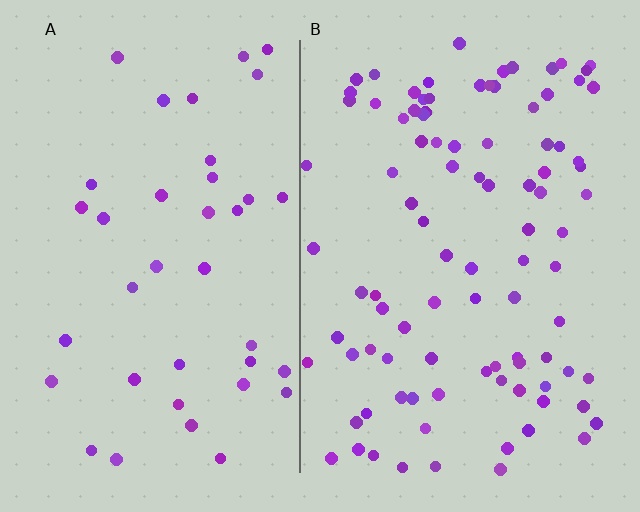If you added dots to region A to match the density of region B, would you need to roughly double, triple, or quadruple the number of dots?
Approximately double.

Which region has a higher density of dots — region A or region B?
B (the right).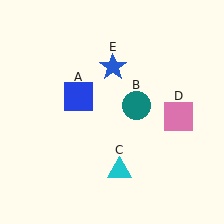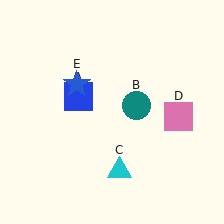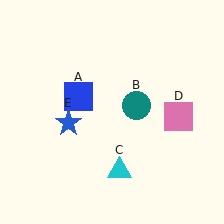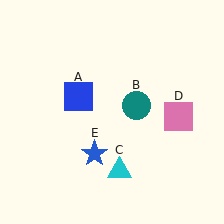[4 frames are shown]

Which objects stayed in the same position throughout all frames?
Blue square (object A) and teal circle (object B) and cyan triangle (object C) and pink square (object D) remained stationary.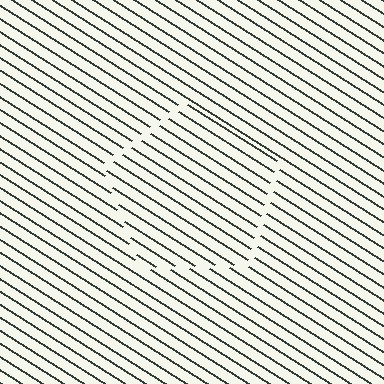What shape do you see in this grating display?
An illusory pentagon. The interior of the shape contains the same grating, shifted by half a period — the contour is defined by the phase discontinuity where line-ends from the inner and outer gratings abut.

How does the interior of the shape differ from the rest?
The interior of the shape contains the same grating, shifted by half a period — the contour is defined by the phase discontinuity where line-ends from the inner and outer gratings abut.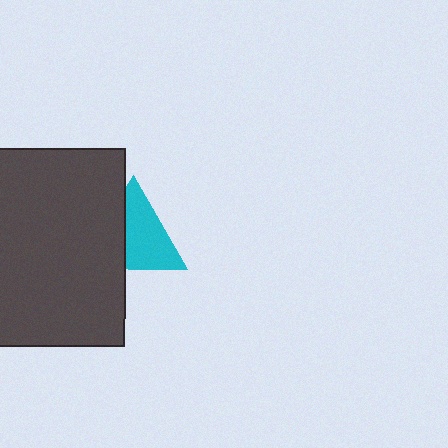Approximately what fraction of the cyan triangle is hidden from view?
Roughly 37% of the cyan triangle is hidden behind the dark gray rectangle.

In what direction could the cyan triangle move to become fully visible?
The cyan triangle could move right. That would shift it out from behind the dark gray rectangle entirely.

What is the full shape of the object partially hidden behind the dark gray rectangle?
The partially hidden object is a cyan triangle.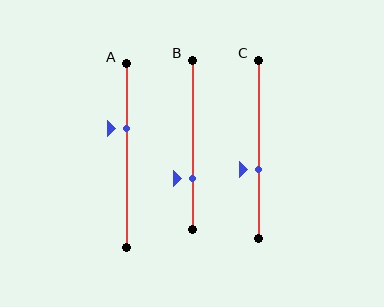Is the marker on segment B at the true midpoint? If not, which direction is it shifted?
No, the marker on segment B is shifted downward by about 20% of the segment length.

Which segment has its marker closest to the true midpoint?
Segment C has its marker closest to the true midpoint.